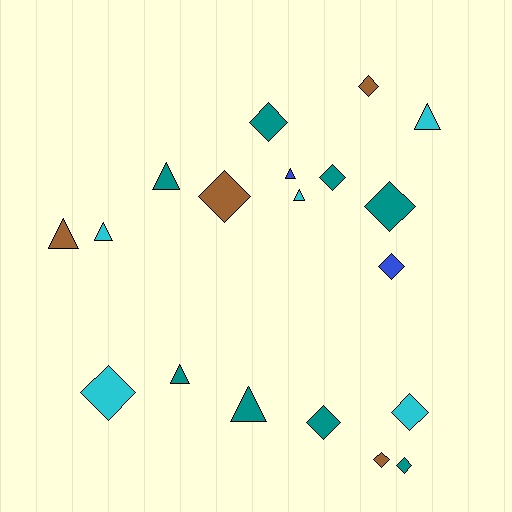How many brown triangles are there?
There is 1 brown triangle.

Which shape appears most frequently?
Diamond, with 11 objects.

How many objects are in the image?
There are 19 objects.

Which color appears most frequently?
Teal, with 8 objects.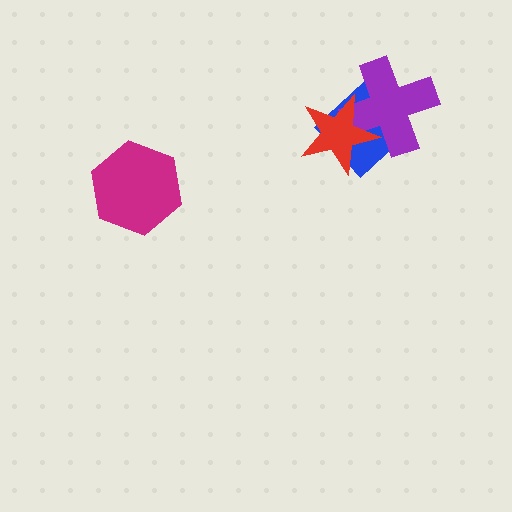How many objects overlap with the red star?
2 objects overlap with the red star.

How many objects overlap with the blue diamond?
2 objects overlap with the blue diamond.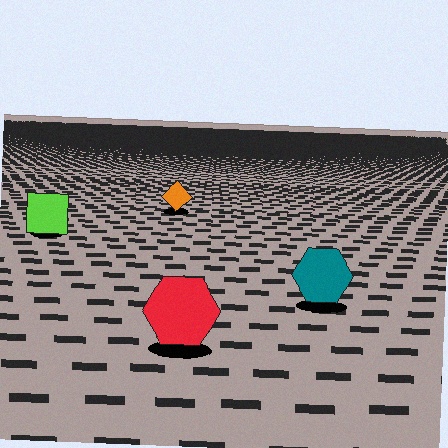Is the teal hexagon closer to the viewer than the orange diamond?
Yes. The teal hexagon is closer — you can tell from the texture gradient: the ground texture is coarser near it.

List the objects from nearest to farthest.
From nearest to farthest: the red hexagon, the teal hexagon, the lime square, the orange diamond.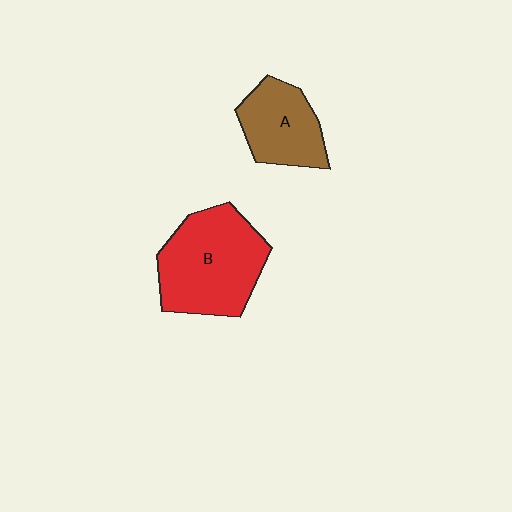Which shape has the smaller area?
Shape A (brown).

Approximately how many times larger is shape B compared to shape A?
Approximately 1.6 times.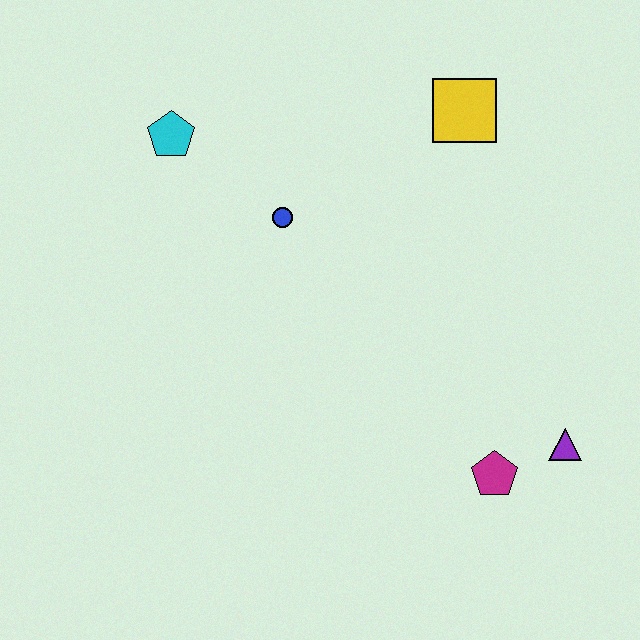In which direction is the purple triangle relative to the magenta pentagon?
The purple triangle is to the right of the magenta pentagon.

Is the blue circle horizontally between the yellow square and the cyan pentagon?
Yes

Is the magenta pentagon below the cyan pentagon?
Yes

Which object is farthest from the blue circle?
The purple triangle is farthest from the blue circle.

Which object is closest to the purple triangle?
The magenta pentagon is closest to the purple triangle.